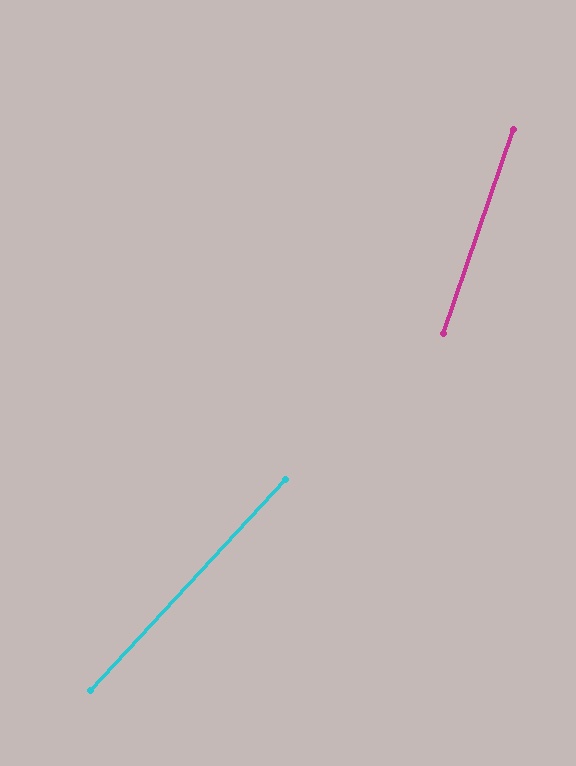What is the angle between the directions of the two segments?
Approximately 24 degrees.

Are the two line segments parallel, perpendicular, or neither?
Neither parallel nor perpendicular — they differ by about 24°.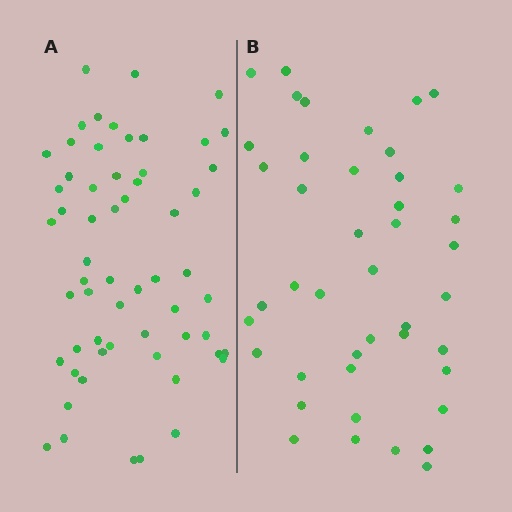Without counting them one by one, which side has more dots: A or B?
Region A (the left region) has more dots.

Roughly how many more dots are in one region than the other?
Region A has approximately 15 more dots than region B.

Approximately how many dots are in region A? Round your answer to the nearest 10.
About 60 dots. (The exact count is 59, which rounds to 60.)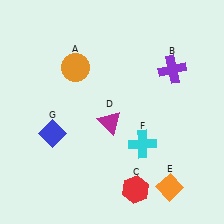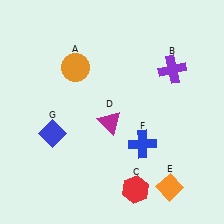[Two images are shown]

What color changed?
The cross (F) changed from cyan in Image 1 to blue in Image 2.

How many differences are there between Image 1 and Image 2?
There is 1 difference between the two images.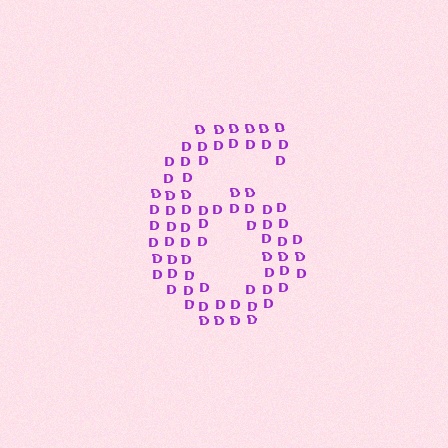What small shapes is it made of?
It is made of small letter D's.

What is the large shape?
The large shape is the digit 6.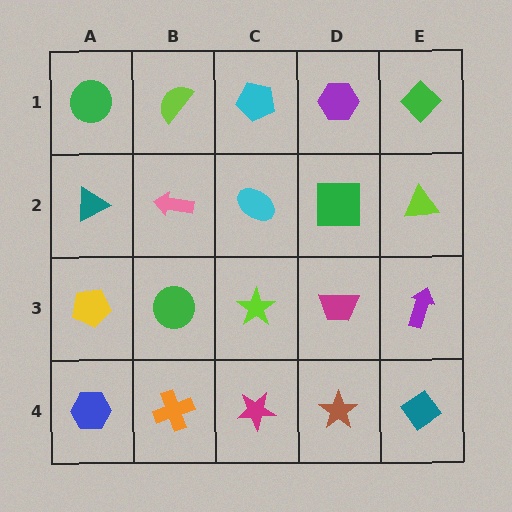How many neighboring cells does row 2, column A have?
3.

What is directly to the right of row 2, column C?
A green square.